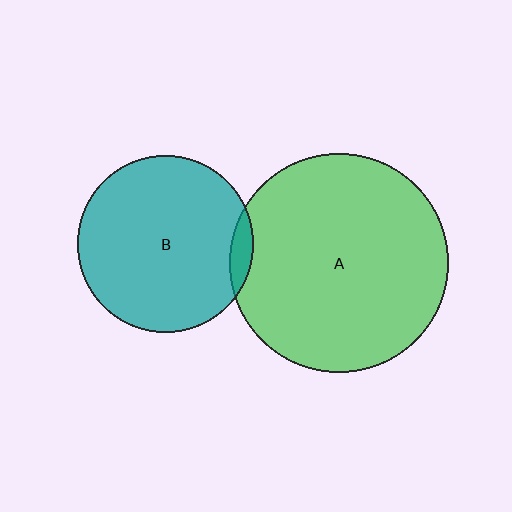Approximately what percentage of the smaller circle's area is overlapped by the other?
Approximately 5%.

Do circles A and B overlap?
Yes.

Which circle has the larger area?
Circle A (green).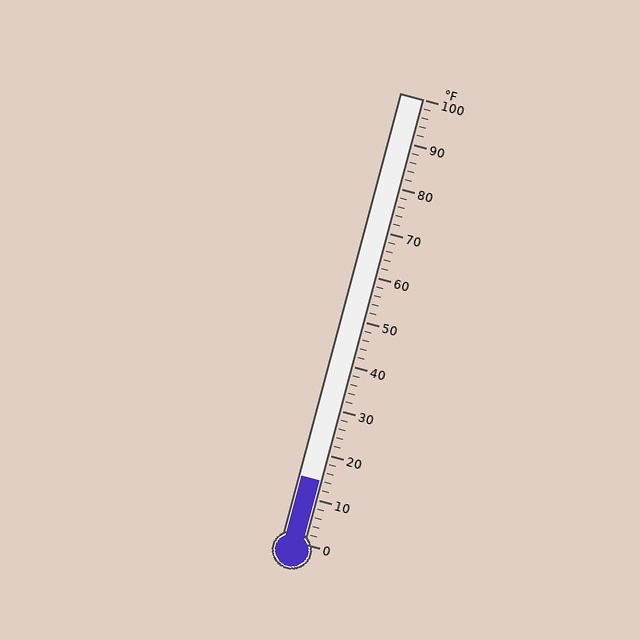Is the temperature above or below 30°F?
The temperature is below 30°F.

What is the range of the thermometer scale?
The thermometer scale ranges from 0°F to 100°F.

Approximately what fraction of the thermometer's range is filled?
The thermometer is filled to approximately 15% of its range.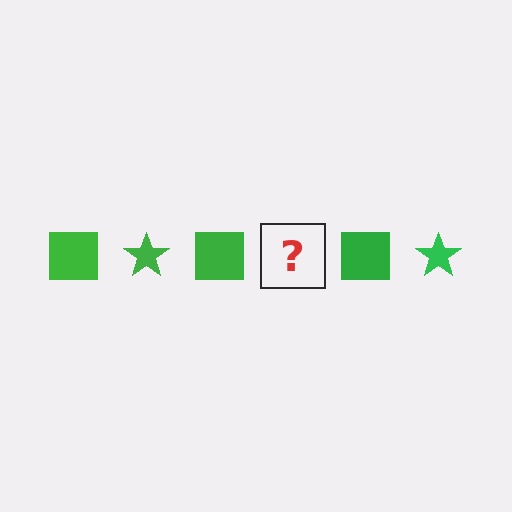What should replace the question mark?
The question mark should be replaced with a green star.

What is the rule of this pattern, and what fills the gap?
The rule is that the pattern cycles through square, star shapes in green. The gap should be filled with a green star.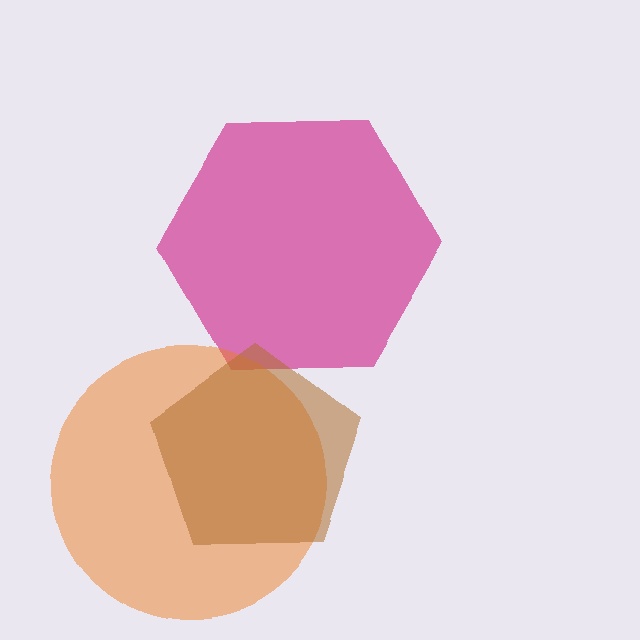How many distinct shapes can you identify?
There are 3 distinct shapes: a magenta hexagon, an orange circle, a brown pentagon.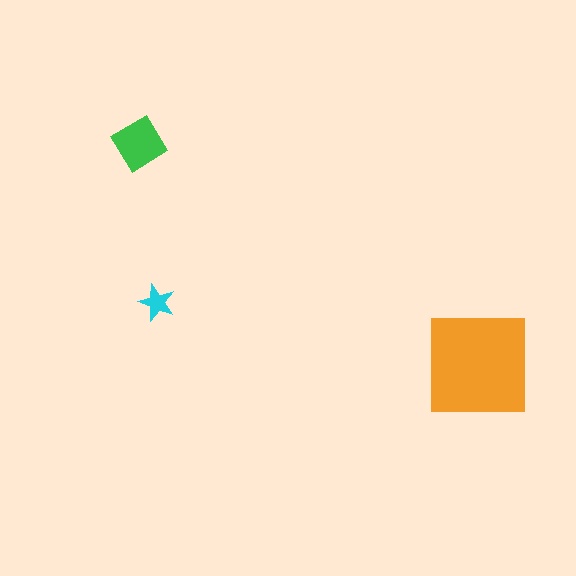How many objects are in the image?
There are 3 objects in the image.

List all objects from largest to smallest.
The orange square, the green diamond, the cyan star.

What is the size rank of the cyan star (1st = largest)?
3rd.